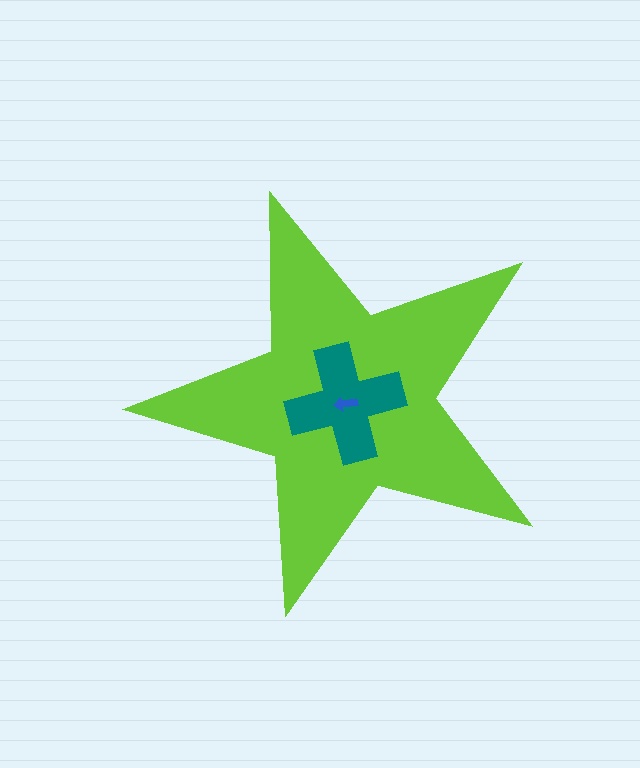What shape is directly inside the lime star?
The teal cross.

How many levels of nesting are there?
3.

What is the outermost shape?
The lime star.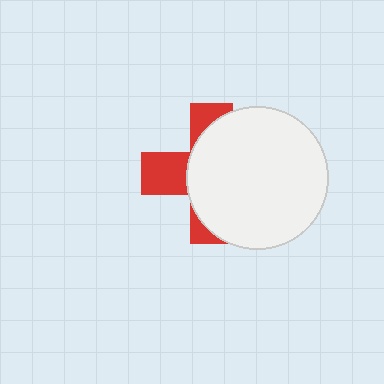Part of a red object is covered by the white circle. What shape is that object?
It is a cross.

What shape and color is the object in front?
The object in front is a white circle.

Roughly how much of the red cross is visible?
A small part of it is visible (roughly 35%).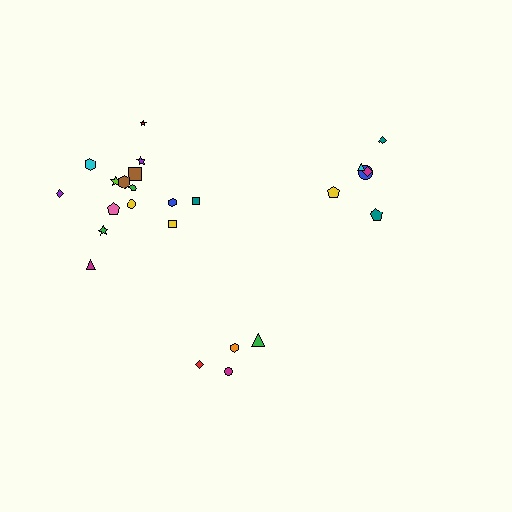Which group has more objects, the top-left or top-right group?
The top-left group.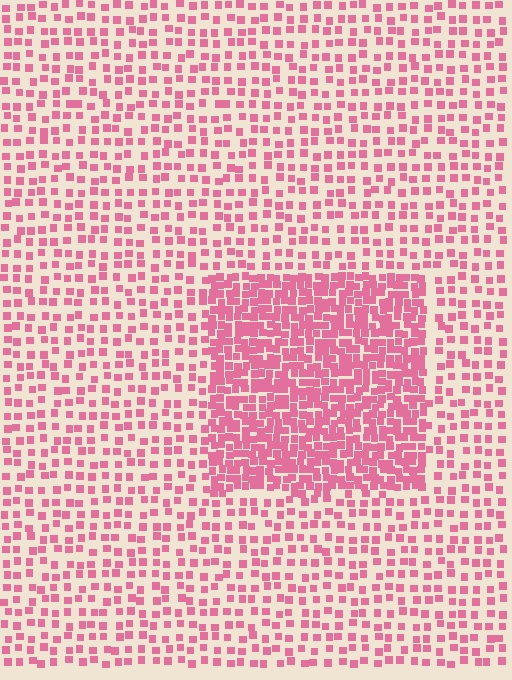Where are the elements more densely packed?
The elements are more densely packed inside the rectangle boundary.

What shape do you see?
I see a rectangle.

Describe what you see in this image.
The image contains small pink elements arranged at two different densities. A rectangle-shaped region is visible where the elements are more densely packed than the surrounding area.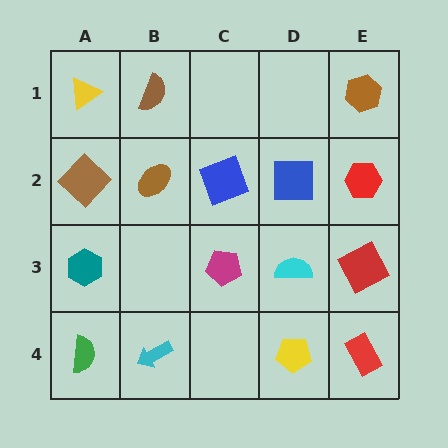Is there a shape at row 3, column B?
No, that cell is empty.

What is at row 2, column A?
A brown diamond.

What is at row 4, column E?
A red rectangle.